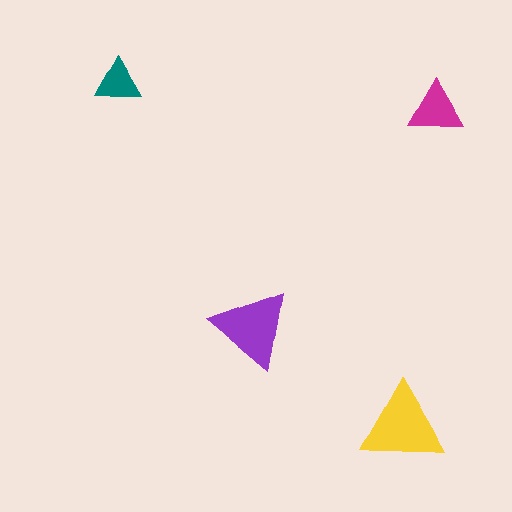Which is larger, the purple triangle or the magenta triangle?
The purple one.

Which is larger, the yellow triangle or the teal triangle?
The yellow one.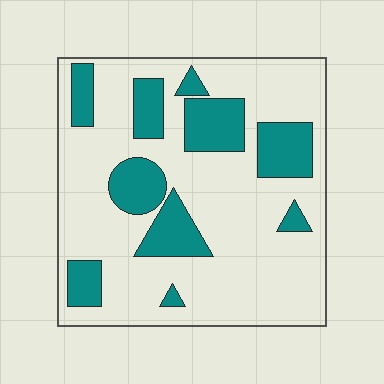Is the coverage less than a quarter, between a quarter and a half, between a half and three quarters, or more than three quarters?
Between a quarter and a half.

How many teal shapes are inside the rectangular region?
10.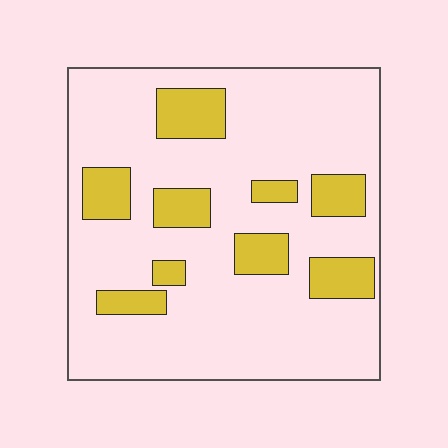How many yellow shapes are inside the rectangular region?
9.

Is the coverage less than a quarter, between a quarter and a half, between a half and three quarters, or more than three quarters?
Less than a quarter.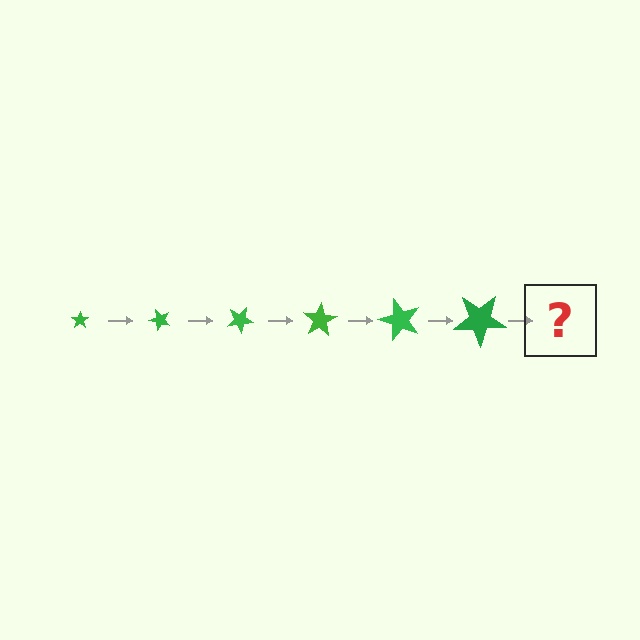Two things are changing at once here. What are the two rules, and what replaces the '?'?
The two rules are that the star grows larger each step and it rotates 50 degrees each step. The '?' should be a star, larger than the previous one and rotated 300 degrees from the start.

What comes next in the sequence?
The next element should be a star, larger than the previous one and rotated 300 degrees from the start.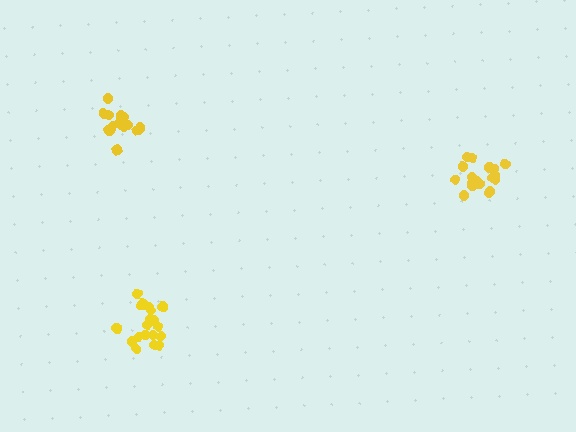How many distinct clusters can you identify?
There are 3 distinct clusters.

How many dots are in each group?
Group 1: 18 dots, Group 2: 16 dots, Group 3: 21 dots (55 total).